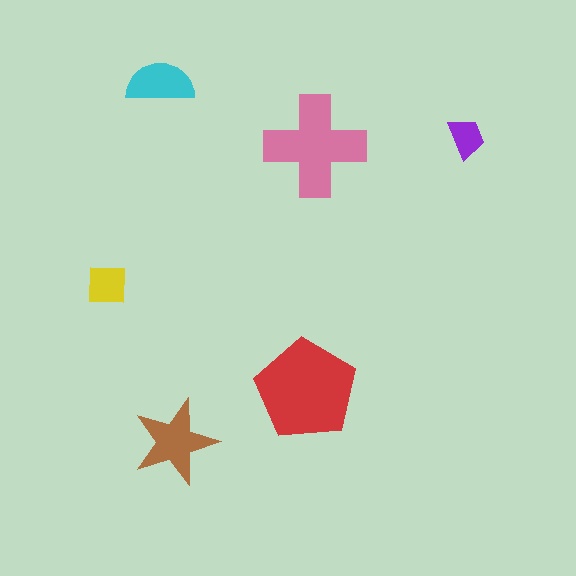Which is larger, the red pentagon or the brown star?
The red pentagon.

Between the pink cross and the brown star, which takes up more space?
The pink cross.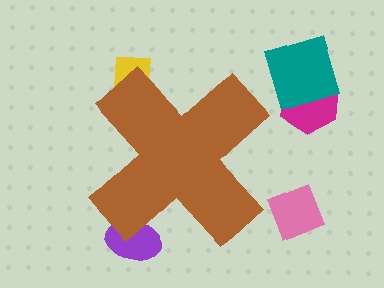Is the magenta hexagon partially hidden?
No, the magenta hexagon is fully visible.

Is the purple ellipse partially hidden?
Yes, the purple ellipse is partially hidden behind the brown cross.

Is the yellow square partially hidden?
Yes, the yellow square is partially hidden behind the brown cross.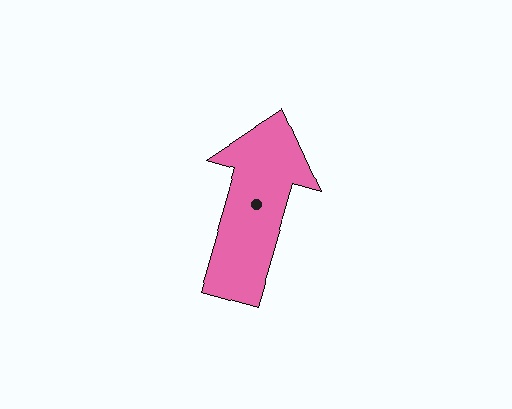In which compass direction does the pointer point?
North.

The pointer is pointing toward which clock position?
Roughly 1 o'clock.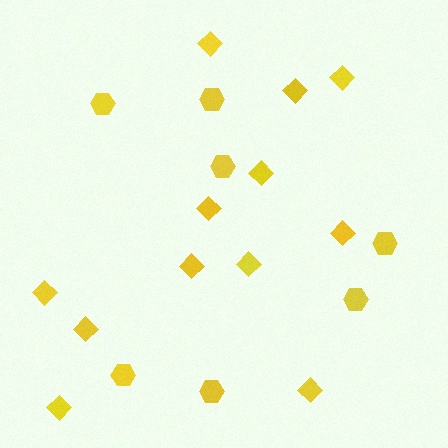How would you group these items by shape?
There are 2 groups: one group of hexagons (7) and one group of diamonds (12).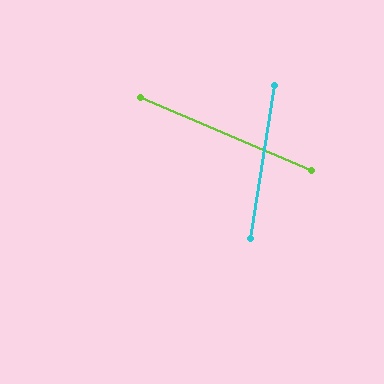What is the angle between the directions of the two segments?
Approximately 76 degrees.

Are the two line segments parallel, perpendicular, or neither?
Neither parallel nor perpendicular — they differ by about 76°.